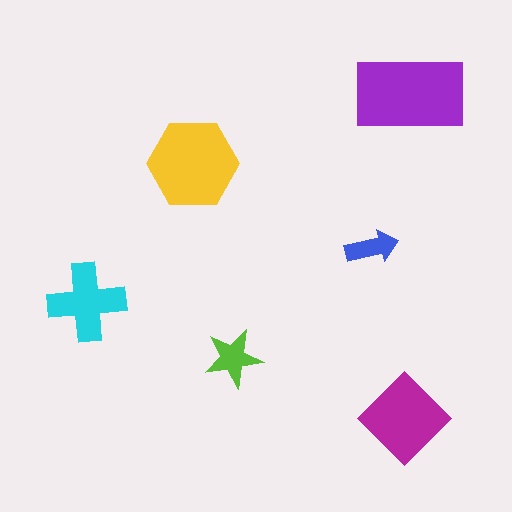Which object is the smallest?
The blue arrow.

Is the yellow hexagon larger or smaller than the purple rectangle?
Smaller.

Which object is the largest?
The purple rectangle.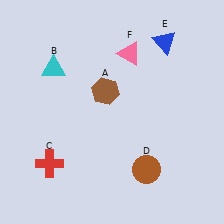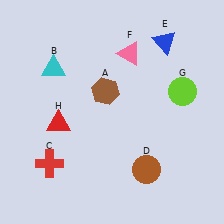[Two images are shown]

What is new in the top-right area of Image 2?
A lime circle (G) was added in the top-right area of Image 2.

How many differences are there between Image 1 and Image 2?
There are 2 differences between the two images.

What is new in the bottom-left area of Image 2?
A red triangle (H) was added in the bottom-left area of Image 2.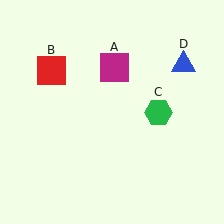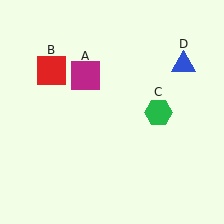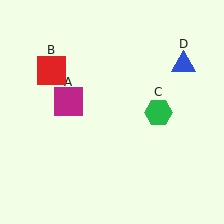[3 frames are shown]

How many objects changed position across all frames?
1 object changed position: magenta square (object A).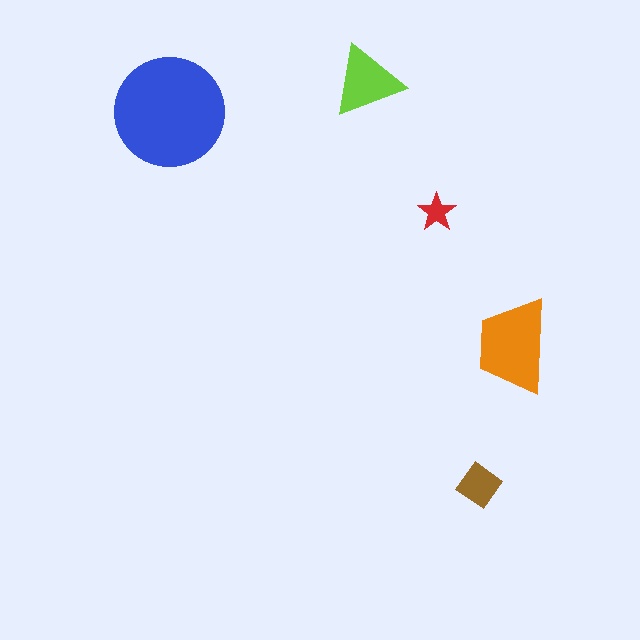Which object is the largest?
The blue circle.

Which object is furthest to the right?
The orange trapezoid is rightmost.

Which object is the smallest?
The red star.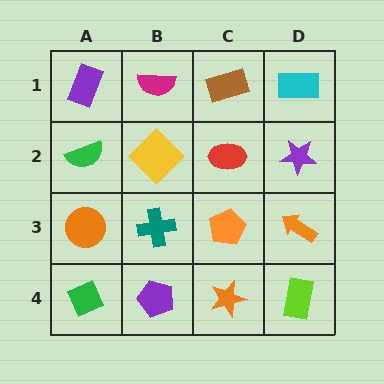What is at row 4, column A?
A green diamond.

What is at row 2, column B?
A yellow diamond.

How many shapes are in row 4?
4 shapes.